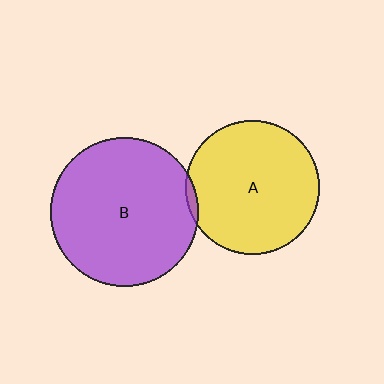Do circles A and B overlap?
Yes.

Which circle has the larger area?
Circle B (purple).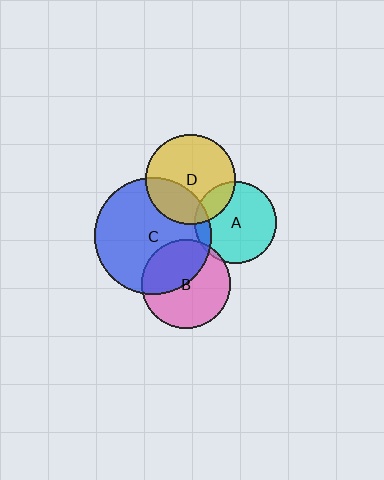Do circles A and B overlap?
Yes.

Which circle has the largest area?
Circle C (blue).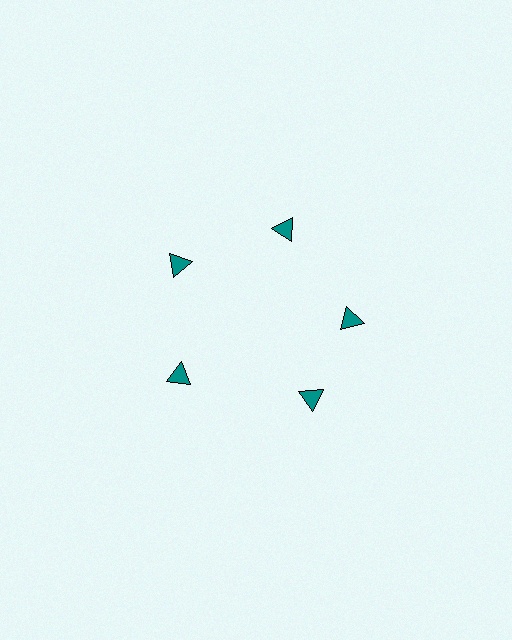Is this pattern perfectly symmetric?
No. The 5 teal triangles are arranged in a ring, but one element near the 5 o'clock position is rotated out of alignment along the ring, breaking the 5-fold rotational symmetry.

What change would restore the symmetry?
The symmetry would be restored by rotating it back into even spacing with its neighbors so that all 5 triangles sit at equal angles and equal distance from the center.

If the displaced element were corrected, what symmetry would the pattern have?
It would have 5-fold rotational symmetry — the pattern would map onto itself every 72 degrees.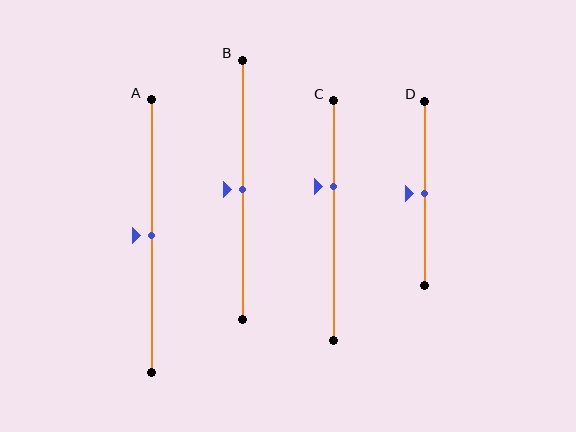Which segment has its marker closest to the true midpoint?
Segment A has its marker closest to the true midpoint.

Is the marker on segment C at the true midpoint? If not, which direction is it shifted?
No, the marker on segment C is shifted upward by about 14% of the segment length.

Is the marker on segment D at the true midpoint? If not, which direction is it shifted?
Yes, the marker on segment D is at the true midpoint.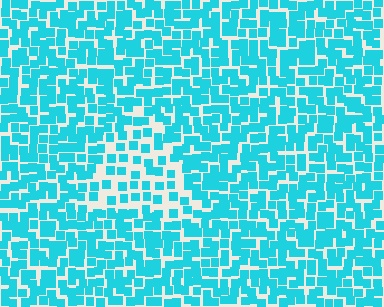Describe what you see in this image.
The image contains small cyan elements arranged at two different densities. A triangle-shaped region is visible where the elements are less densely packed than the surrounding area.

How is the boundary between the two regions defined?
The boundary is defined by a change in element density (approximately 1.8x ratio). All elements are the same color, size, and shape.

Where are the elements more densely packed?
The elements are more densely packed outside the triangle boundary.